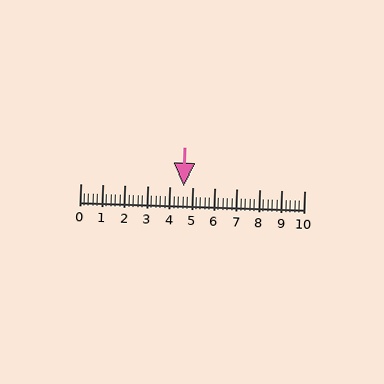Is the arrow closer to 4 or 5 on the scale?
The arrow is closer to 5.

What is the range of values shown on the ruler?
The ruler shows values from 0 to 10.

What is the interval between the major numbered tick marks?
The major tick marks are spaced 1 units apart.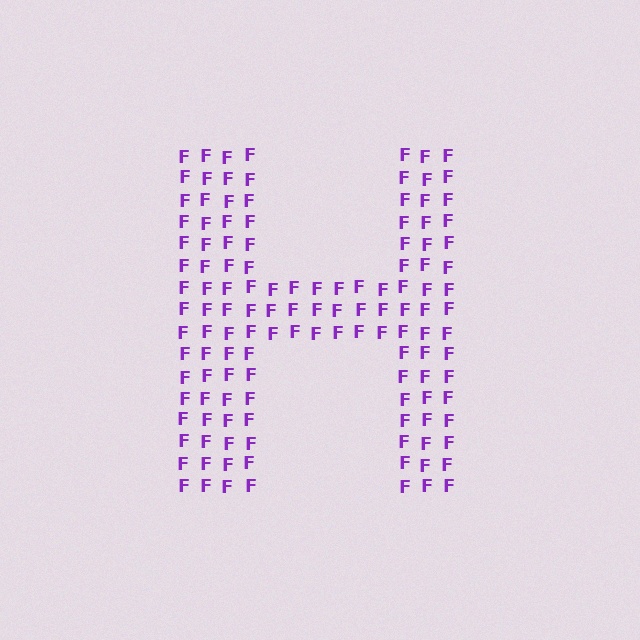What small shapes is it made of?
It is made of small letter F's.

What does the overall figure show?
The overall figure shows the letter H.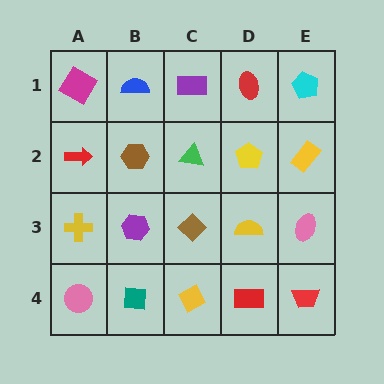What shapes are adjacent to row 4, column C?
A brown diamond (row 3, column C), a teal square (row 4, column B), a red rectangle (row 4, column D).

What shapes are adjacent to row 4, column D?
A yellow semicircle (row 3, column D), a yellow diamond (row 4, column C), a red trapezoid (row 4, column E).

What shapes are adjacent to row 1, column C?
A green triangle (row 2, column C), a blue semicircle (row 1, column B), a red ellipse (row 1, column D).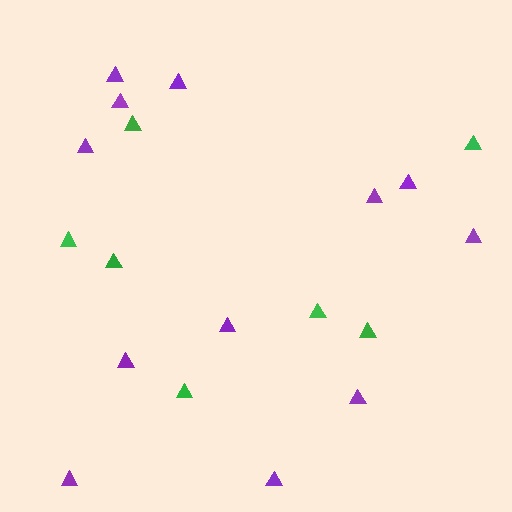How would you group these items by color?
There are 2 groups: one group of green triangles (7) and one group of purple triangles (12).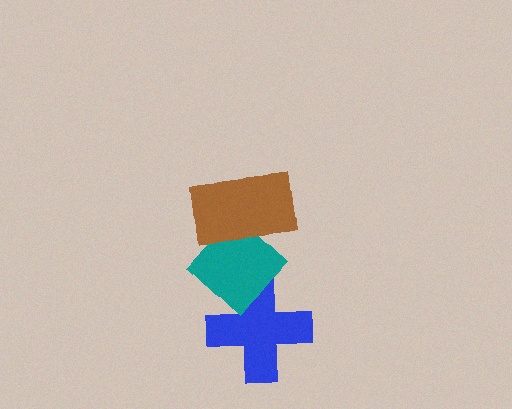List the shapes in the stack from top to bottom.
From top to bottom: the brown rectangle, the teal diamond, the blue cross.